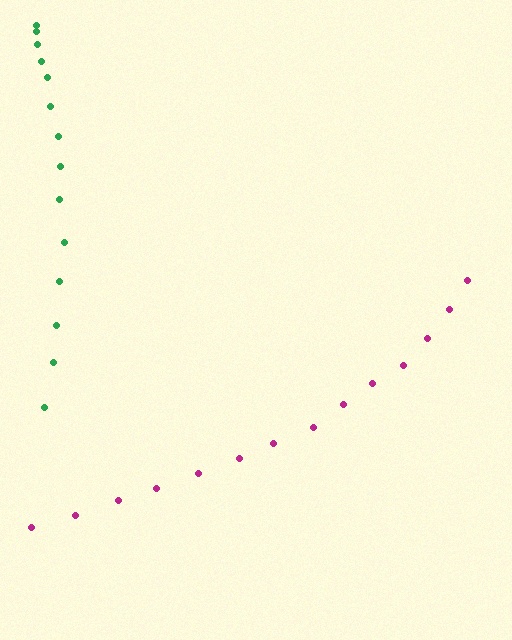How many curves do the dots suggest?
There are 2 distinct paths.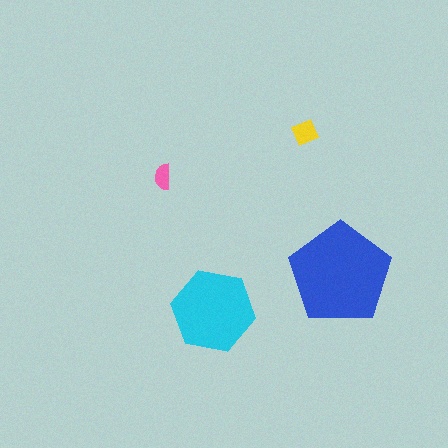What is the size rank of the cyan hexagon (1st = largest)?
2nd.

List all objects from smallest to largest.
The pink semicircle, the yellow diamond, the cyan hexagon, the blue pentagon.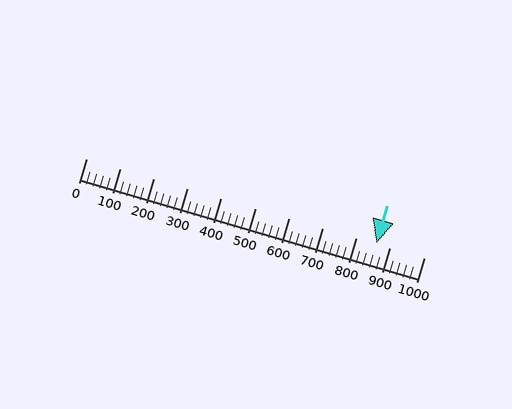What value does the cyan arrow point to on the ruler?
The cyan arrow points to approximately 860.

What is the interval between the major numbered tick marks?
The major tick marks are spaced 100 units apart.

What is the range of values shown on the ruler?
The ruler shows values from 0 to 1000.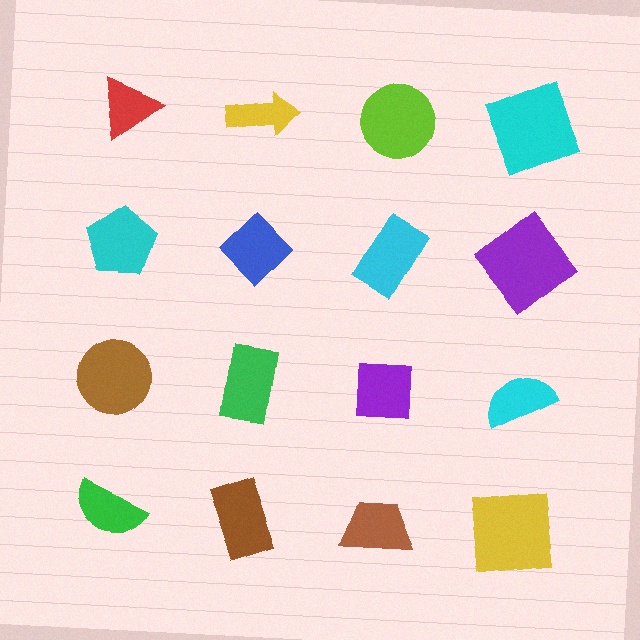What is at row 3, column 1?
A brown circle.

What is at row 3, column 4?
A cyan semicircle.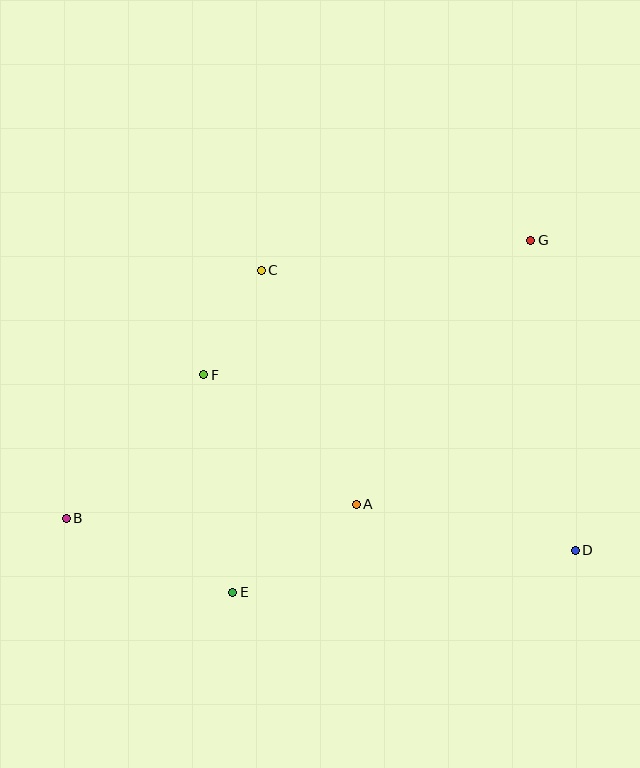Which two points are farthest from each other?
Points B and G are farthest from each other.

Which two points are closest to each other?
Points C and F are closest to each other.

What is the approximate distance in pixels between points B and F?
The distance between B and F is approximately 199 pixels.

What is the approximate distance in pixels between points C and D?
The distance between C and D is approximately 420 pixels.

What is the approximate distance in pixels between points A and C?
The distance between A and C is approximately 252 pixels.